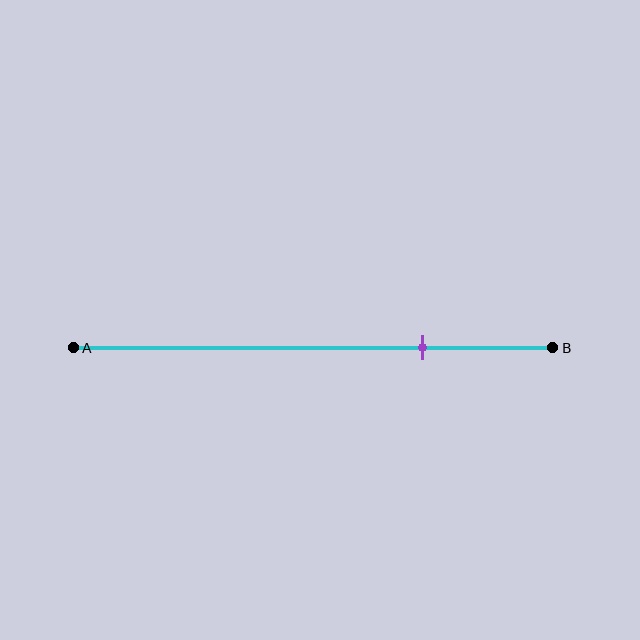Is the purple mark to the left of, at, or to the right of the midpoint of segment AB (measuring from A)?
The purple mark is to the right of the midpoint of segment AB.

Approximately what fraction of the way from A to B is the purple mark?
The purple mark is approximately 75% of the way from A to B.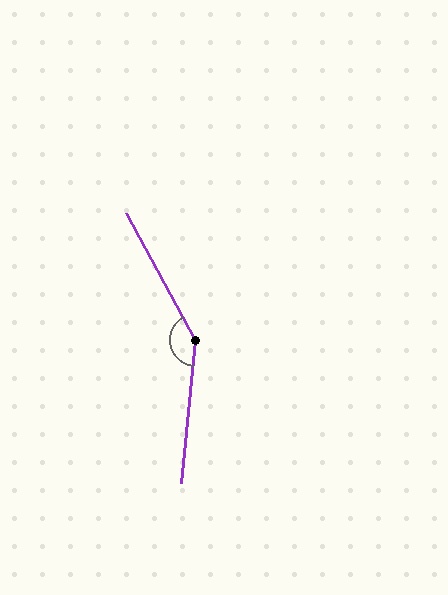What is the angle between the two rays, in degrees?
Approximately 146 degrees.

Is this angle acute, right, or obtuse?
It is obtuse.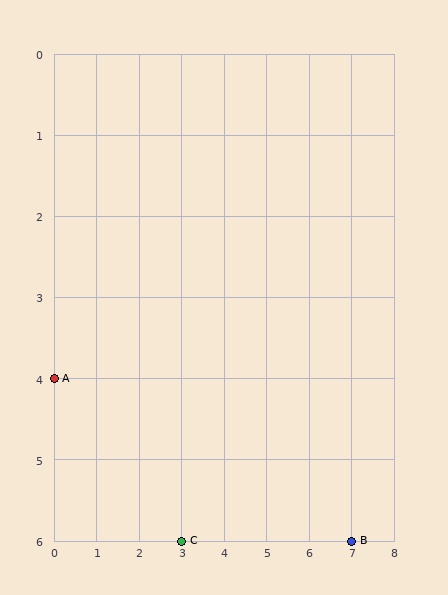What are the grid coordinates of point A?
Point A is at grid coordinates (0, 4).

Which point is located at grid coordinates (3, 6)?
Point C is at (3, 6).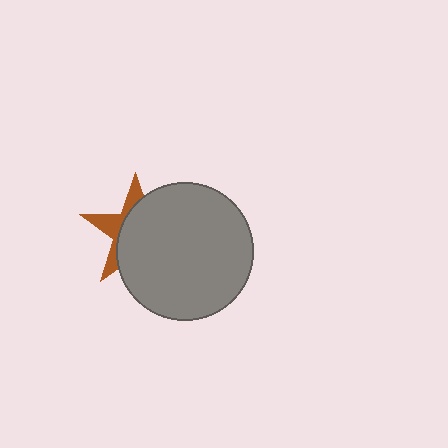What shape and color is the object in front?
The object in front is a gray circle.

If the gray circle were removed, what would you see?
You would see the complete brown star.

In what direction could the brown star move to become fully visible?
The brown star could move left. That would shift it out from behind the gray circle entirely.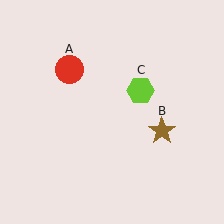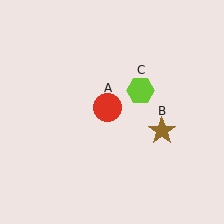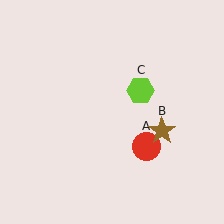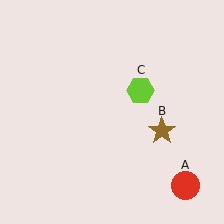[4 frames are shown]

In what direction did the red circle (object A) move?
The red circle (object A) moved down and to the right.